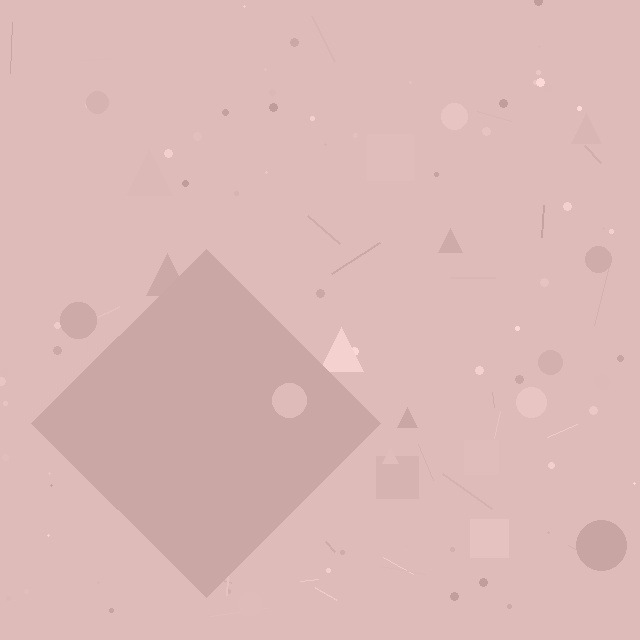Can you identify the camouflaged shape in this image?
The camouflaged shape is a diamond.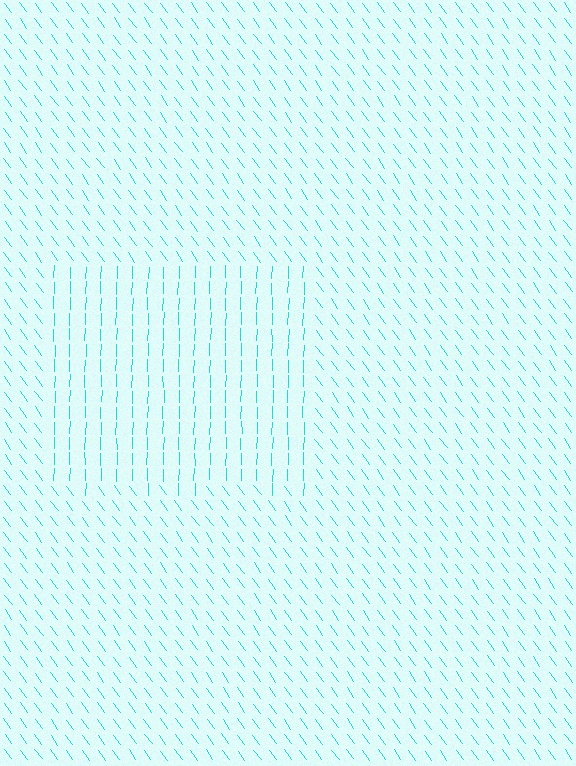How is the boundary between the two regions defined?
The boundary is defined purely by a change in line orientation (approximately 38 degrees difference). All lines are the same color and thickness.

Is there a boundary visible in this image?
Yes, there is a texture boundary formed by a change in line orientation.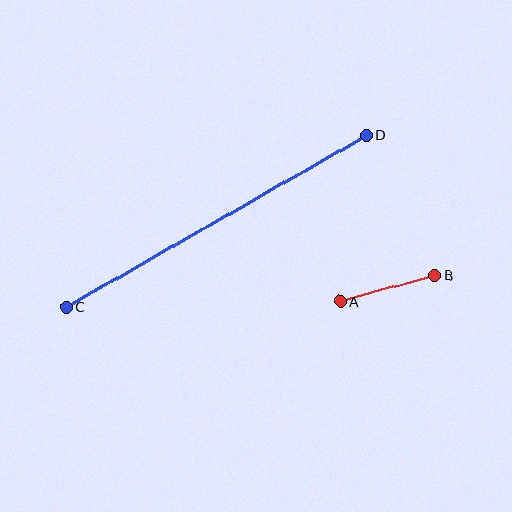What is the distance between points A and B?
The distance is approximately 97 pixels.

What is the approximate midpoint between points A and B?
The midpoint is at approximately (387, 288) pixels.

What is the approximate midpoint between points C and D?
The midpoint is at approximately (217, 221) pixels.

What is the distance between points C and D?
The distance is approximately 346 pixels.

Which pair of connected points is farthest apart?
Points C and D are farthest apart.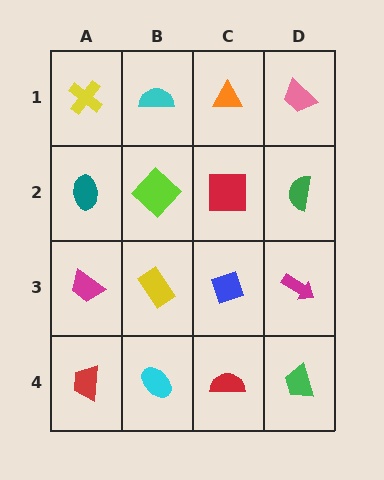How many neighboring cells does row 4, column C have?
3.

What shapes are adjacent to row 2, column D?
A pink trapezoid (row 1, column D), a magenta arrow (row 3, column D), a red square (row 2, column C).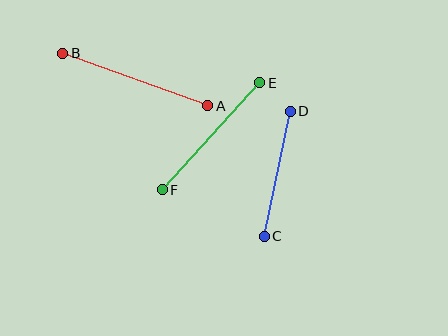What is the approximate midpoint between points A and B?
The midpoint is at approximately (135, 79) pixels.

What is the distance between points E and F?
The distance is approximately 145 pixels.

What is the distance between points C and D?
The distance is approximately 128 pixels.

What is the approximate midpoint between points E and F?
The midpoint is at approximately (211, 136) pixels.